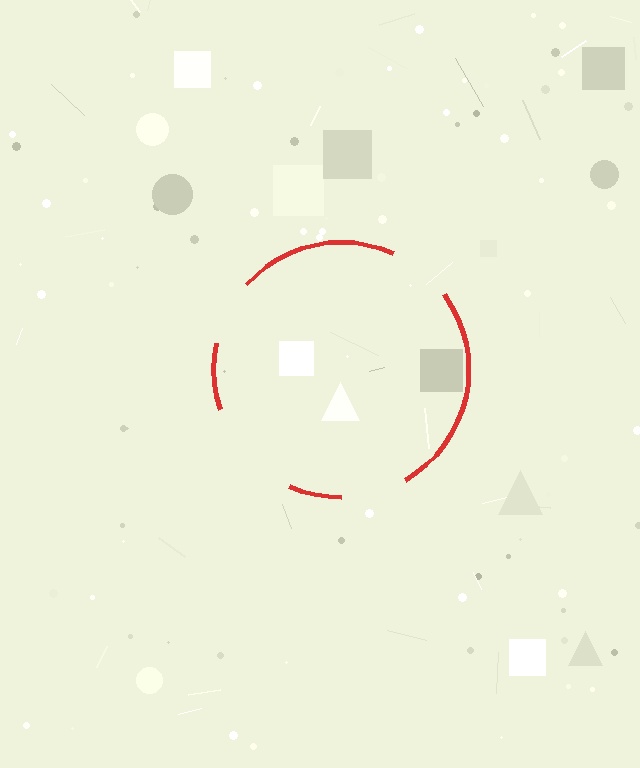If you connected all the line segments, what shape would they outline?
They would outline a circle.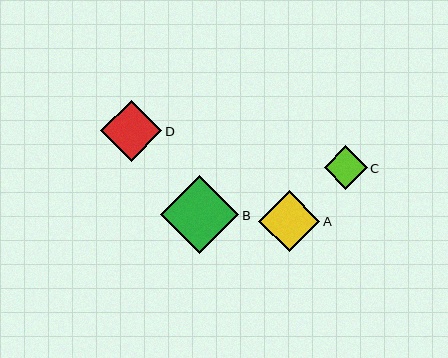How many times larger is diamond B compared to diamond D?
Diamond B is approximately 1.3 times the size of diamond D.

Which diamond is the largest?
Diamond B is the largest with a size of approximately 78 pixels.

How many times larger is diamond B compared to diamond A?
Diamond B is approximately 1.3 times the size of diamond A.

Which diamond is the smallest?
Diamond C is the smallest with a size of approximately 43 pixels.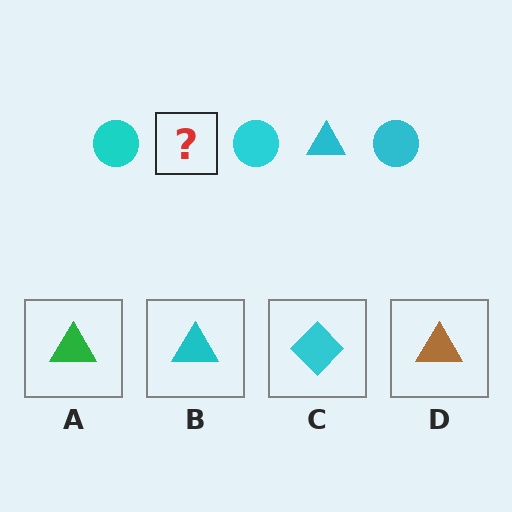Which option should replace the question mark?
Option B.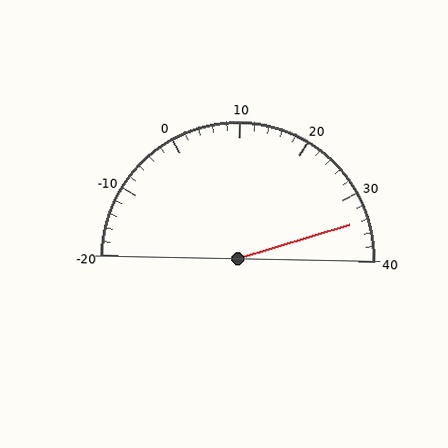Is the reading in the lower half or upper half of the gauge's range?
The reading is in the upper half of the range (-20 to 40).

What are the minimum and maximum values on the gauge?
The gauge ranges from -20 to 40.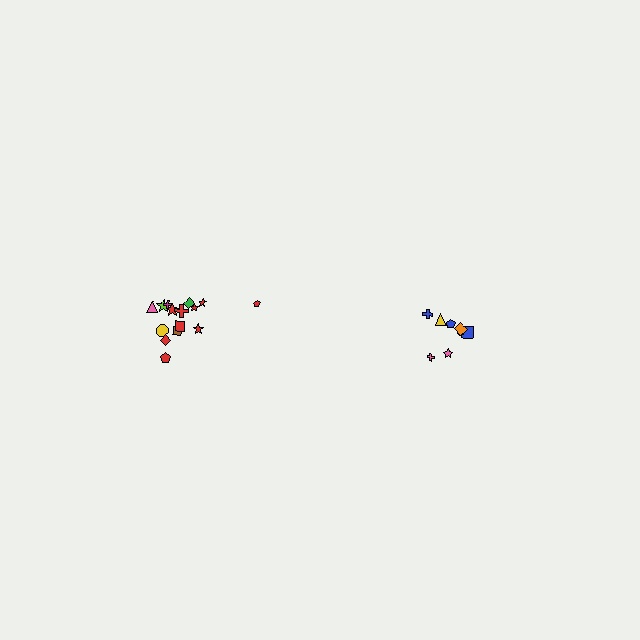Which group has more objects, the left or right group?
The left group.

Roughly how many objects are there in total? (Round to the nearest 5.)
Roughly 25 objects in total.